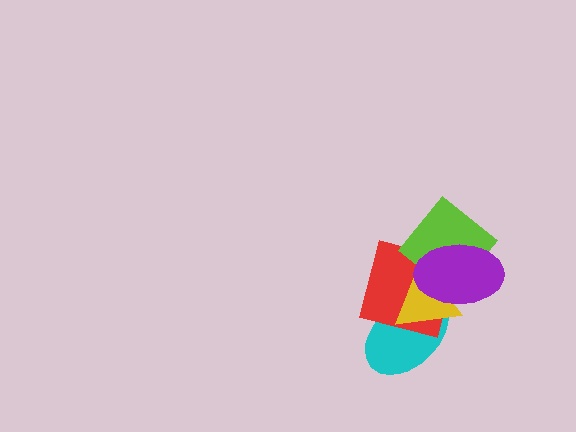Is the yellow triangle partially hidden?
Yes, it is partially covered by another shape.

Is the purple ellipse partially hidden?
No, no other shape covers it.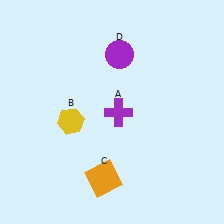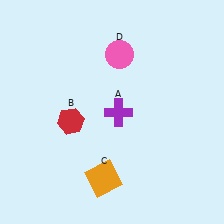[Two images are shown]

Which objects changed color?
B changed from yellow to red. D changed from purple to pink.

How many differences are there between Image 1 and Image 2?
There are 2 differences between the two images.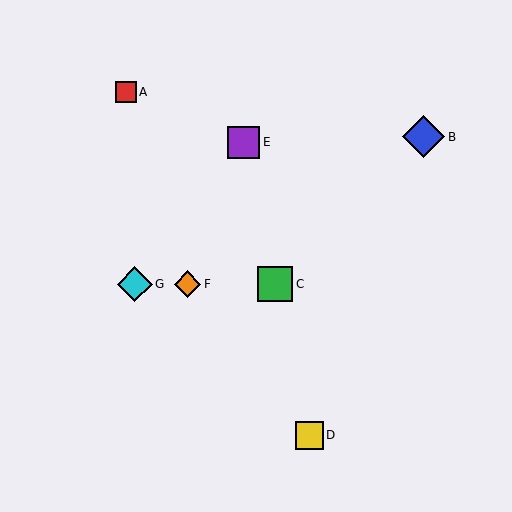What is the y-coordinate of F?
Object F is at y≈284.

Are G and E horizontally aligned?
No, G is at y≈284 and E is at y≈142.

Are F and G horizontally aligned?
Yes, both are at y≈284.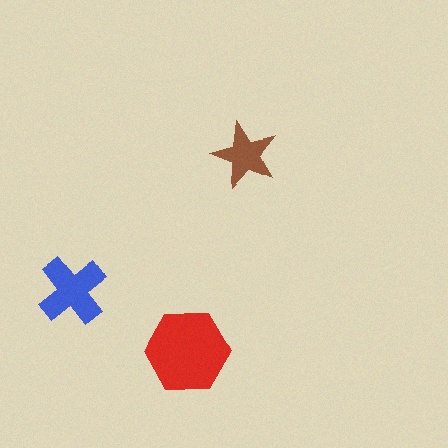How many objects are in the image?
There are 3 objects in the image.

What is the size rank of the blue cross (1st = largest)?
2nd.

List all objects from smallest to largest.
The brown star, the blue cross, the red hexagon.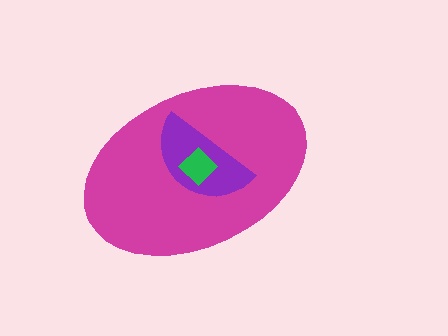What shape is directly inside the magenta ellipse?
The purple semicircle.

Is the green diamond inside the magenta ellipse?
Yes.